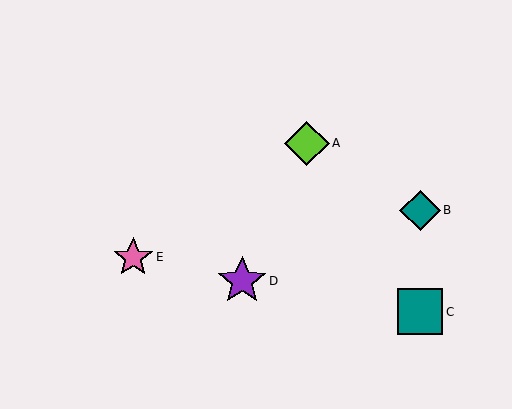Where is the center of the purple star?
The center of the purple star is at (242, 281).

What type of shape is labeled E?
Shape E is a pink star.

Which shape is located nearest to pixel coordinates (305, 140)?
The lime diamond (labeled A) at (307, 144) is nearest to that location.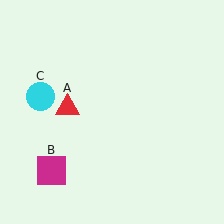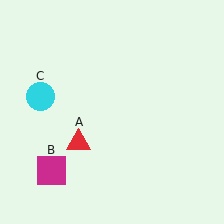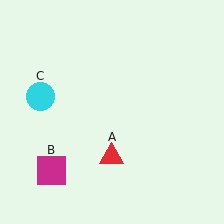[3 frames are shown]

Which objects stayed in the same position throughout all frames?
Magenta square (object B) and cyan circle (object C) remained stationary.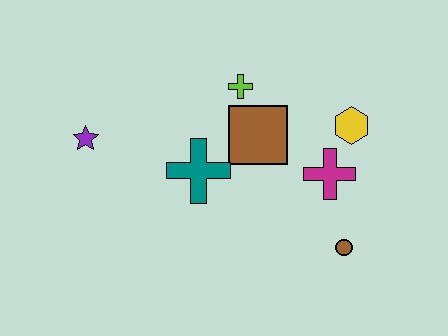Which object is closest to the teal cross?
The brown square is closest to the teal cross.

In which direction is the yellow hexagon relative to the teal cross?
The yellow hexagon is to the right of the teal cross.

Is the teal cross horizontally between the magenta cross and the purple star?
Yes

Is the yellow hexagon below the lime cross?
Yes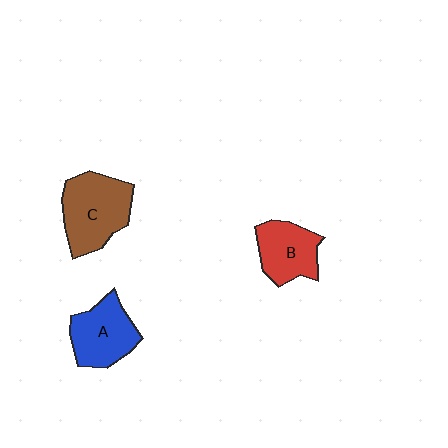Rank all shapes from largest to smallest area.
From largest to smallest: C (brown), A (blue), B (red).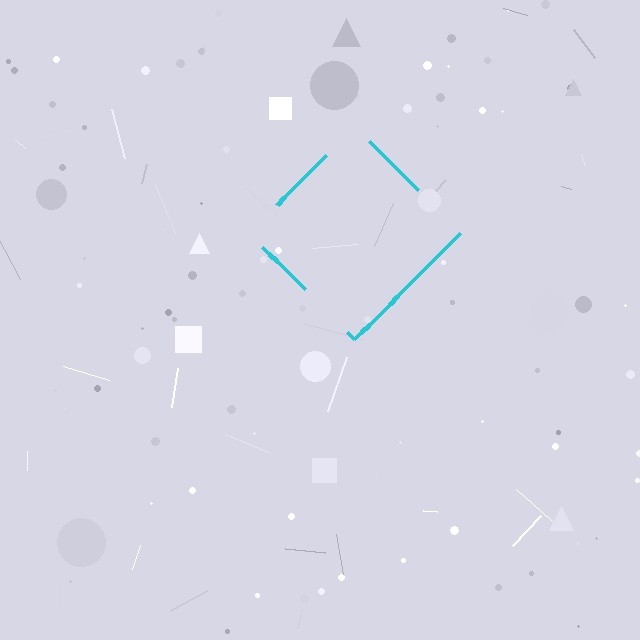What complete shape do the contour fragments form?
The contour fragments form a diamond.